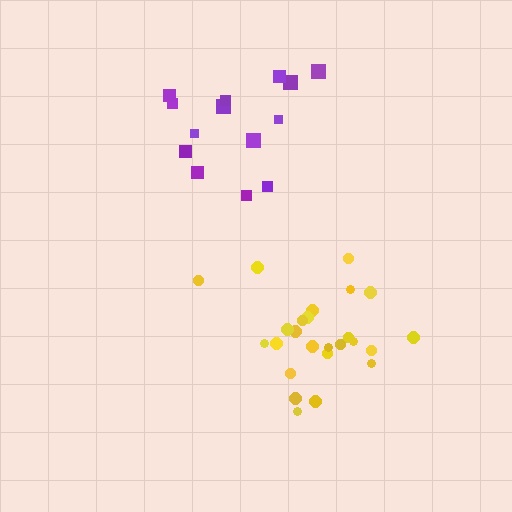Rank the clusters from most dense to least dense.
yellow, purple.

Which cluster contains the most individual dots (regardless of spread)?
Yellow (25).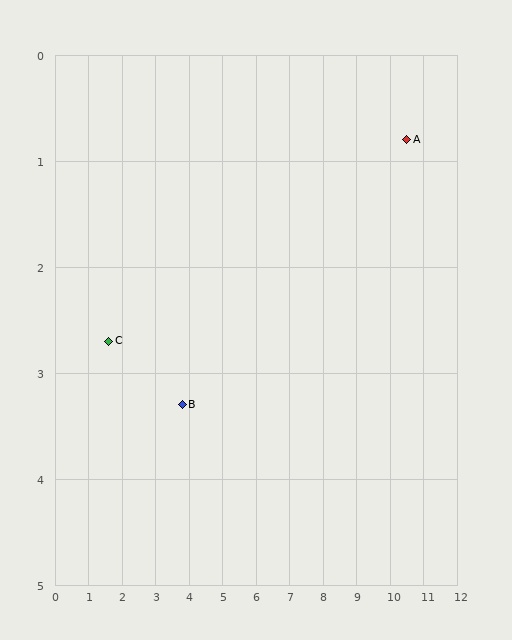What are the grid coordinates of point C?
Point C is at approximately (1.6, 2.7).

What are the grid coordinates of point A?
Point A is at approximately (10.5, 0.8).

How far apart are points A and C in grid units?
Points A and C are about 9.1 grid units apart.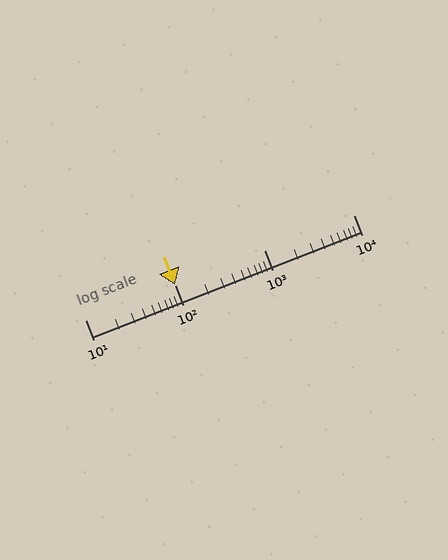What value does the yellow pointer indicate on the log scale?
The pointer indicates approximately 100.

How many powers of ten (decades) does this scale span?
The scale spans 3 decades, from 10 to 10000.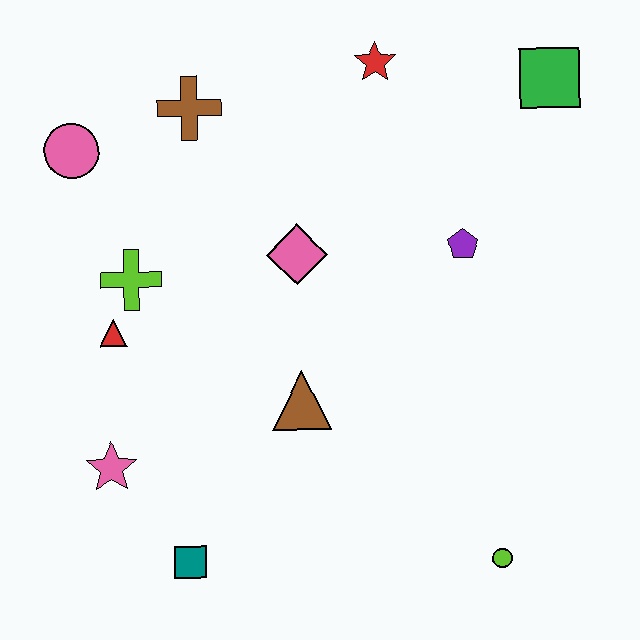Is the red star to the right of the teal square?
Yes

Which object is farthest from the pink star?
The green square is farthest from the pink star.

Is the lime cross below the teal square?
No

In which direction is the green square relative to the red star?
The green square is to the right of the red star.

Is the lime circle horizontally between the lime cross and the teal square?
No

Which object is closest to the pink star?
The teal square is closest to the pink star.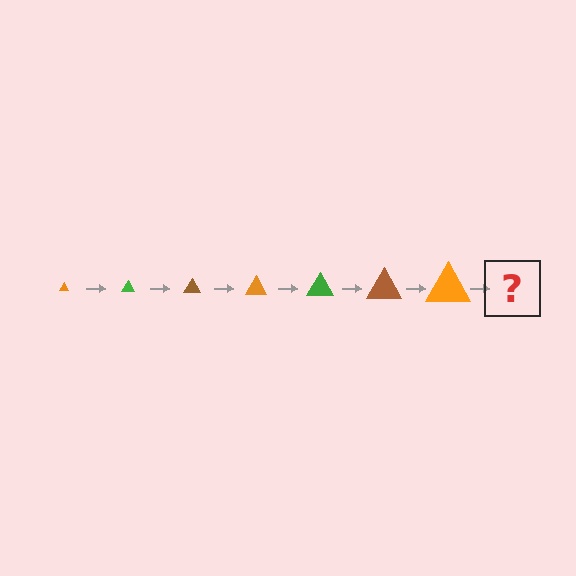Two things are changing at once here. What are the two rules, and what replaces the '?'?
The two rules are that the triangle grows larger each step and the color cycles through orange, green, and brown. The '?' should be a green triangle, larger than the previous one.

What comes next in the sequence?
The next element should be a green triangle, larger than the previous one.